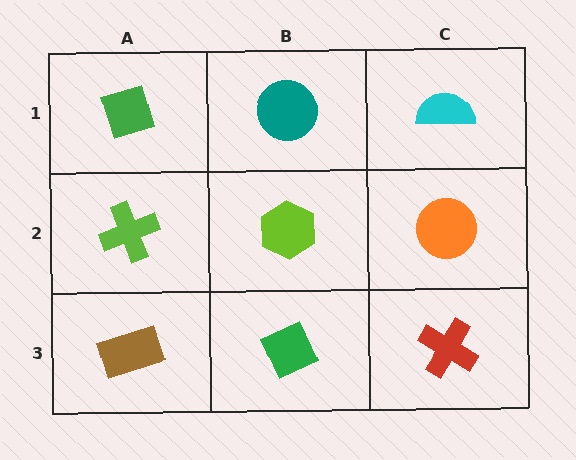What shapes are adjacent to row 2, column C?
A cyan semicircle (row 1, column C), a red cross (row 3, column C), a lime hexagon (row 2, column B).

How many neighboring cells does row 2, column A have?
3.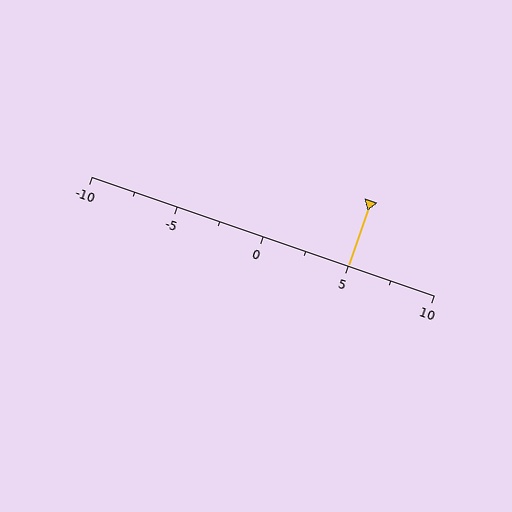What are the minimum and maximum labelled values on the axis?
The axis runs from -10 to 10.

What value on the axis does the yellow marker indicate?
The marker indicates approximately 5.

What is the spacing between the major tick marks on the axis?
The major ticks are spaced 5 apart.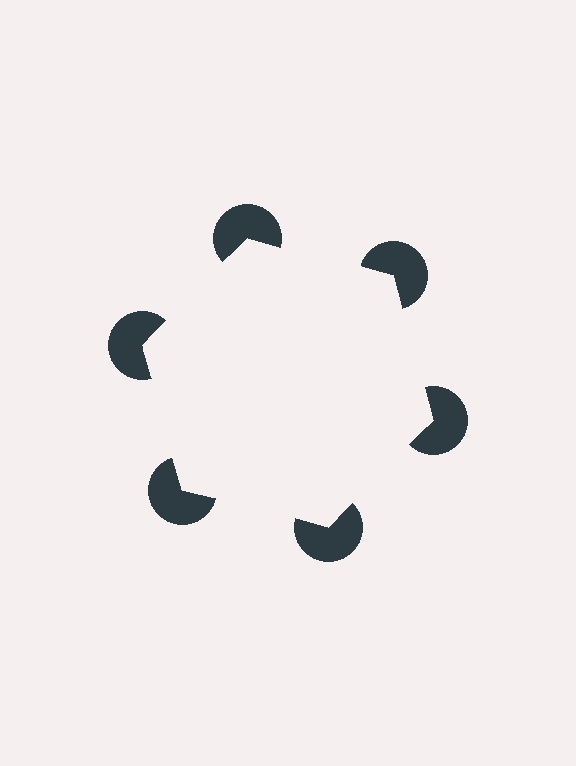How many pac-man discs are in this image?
There are 6 — one at each vertex of the illusory hexagon.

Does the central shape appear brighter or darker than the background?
It typically appears slightly brighter than the background, even though no actual brightness change is drawn.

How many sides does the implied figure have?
6 sides.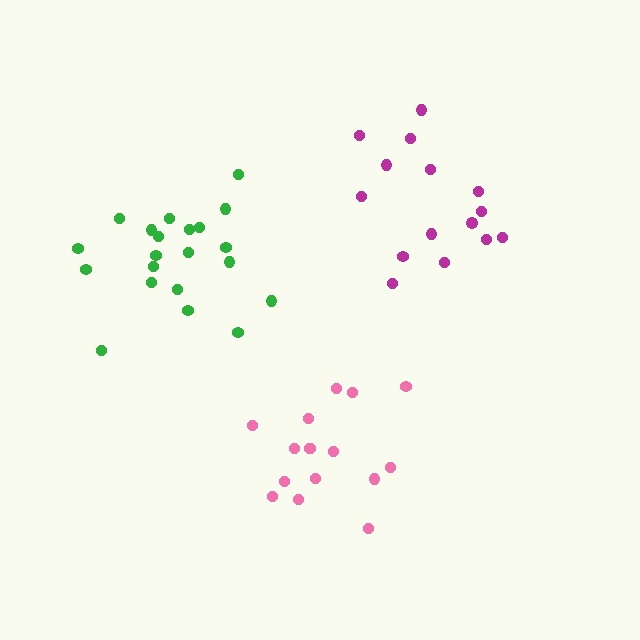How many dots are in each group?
Group 1: 15 dots, Group 2: 16 dots, Group 3: 21 dots (52 total).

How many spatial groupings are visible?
There are 3 spatial groupings.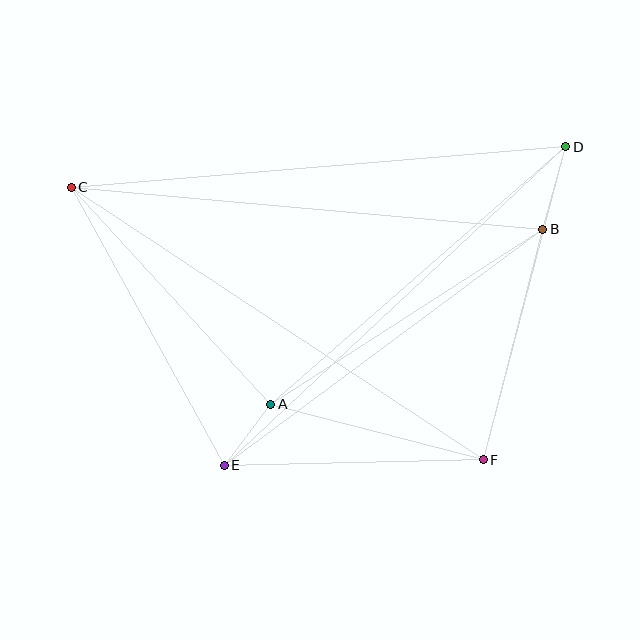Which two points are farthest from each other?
Points C and D are farthest from each other.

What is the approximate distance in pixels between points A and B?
The distance between A and B is approximately 324 pixels.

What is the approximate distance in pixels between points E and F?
The distance between E and F is approximately 259 pixels.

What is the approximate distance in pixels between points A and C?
The distance between A and C is approximately 295 pixels.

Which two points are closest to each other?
Points A and E are closest to each other.